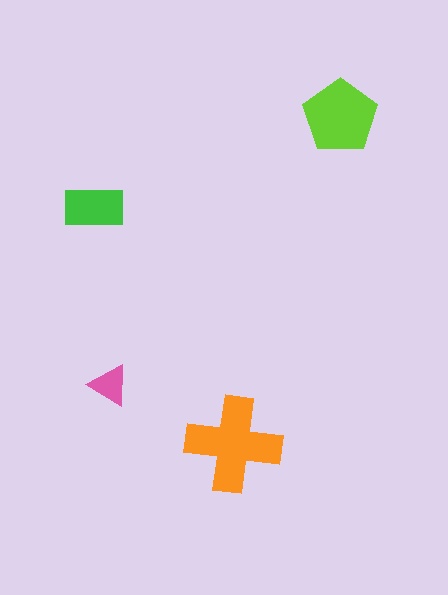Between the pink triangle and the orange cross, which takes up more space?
The orange cross.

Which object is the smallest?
The pink triangle.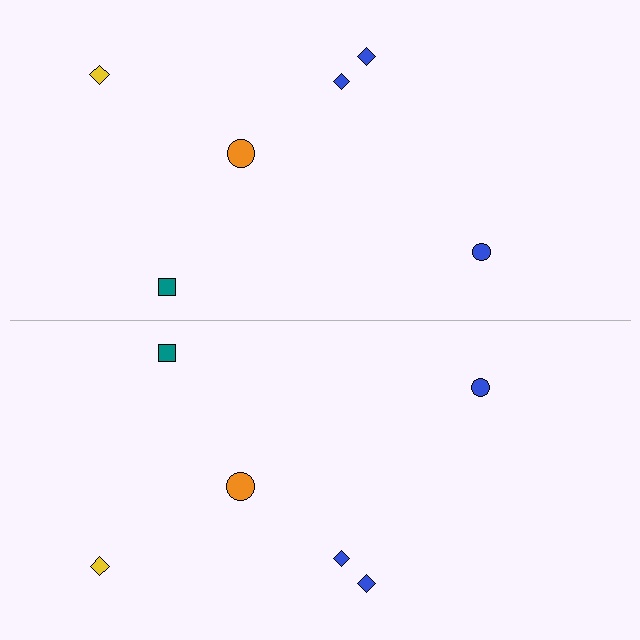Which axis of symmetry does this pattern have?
The pattern has a horizontal axis of symmetry running through the center of the image.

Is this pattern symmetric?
Yes, this pattern has bilateral (reflection) symmetry.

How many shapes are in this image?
There are 12 shapes in this image.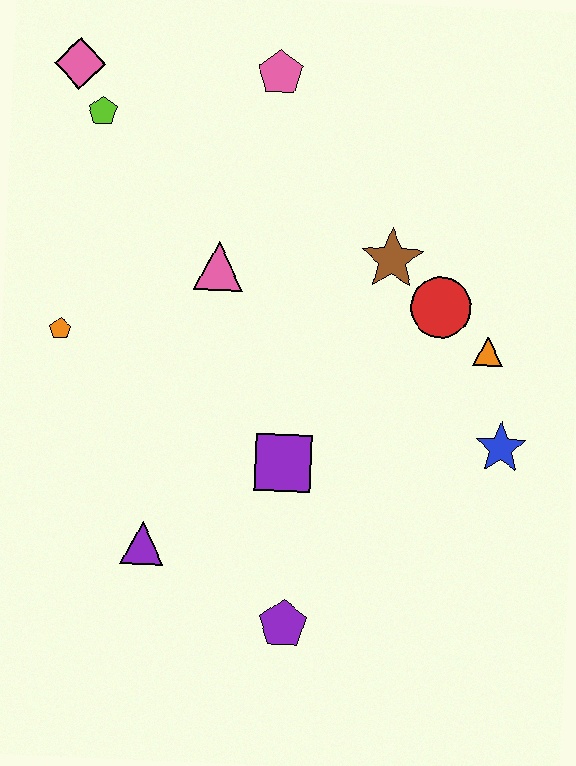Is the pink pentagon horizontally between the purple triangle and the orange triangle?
Yes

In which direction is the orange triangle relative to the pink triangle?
The orange triangle is to the right of the pink triangle.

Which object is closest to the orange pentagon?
The pink triangle is closest to the orange pentagon.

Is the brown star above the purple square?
Yes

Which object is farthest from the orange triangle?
The pink diamond is farthest from the orange triangle.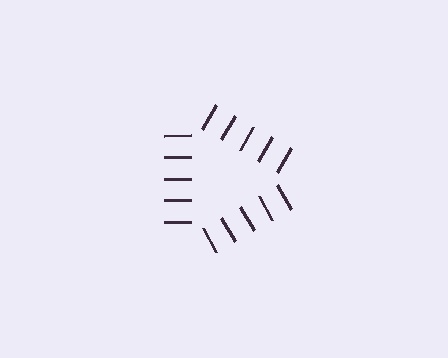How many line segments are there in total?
15 — 5 along each of the 3 edges.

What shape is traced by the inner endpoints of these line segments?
An illusory triangle — the line segments terminate on its edges but no continuous stroke is drawn.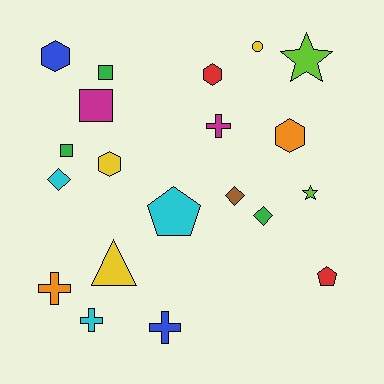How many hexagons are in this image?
There are 4 hexagons.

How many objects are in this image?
There are 20 objects.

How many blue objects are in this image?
There are 2 blue objects.